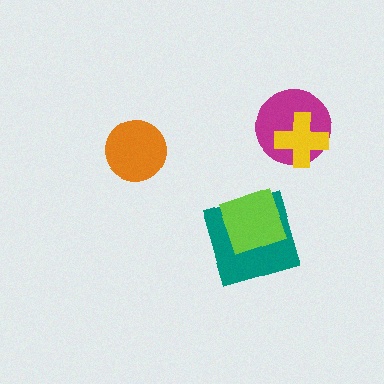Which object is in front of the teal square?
The lime diamond is in front of the teal square.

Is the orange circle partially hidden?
No, no other shape covers it.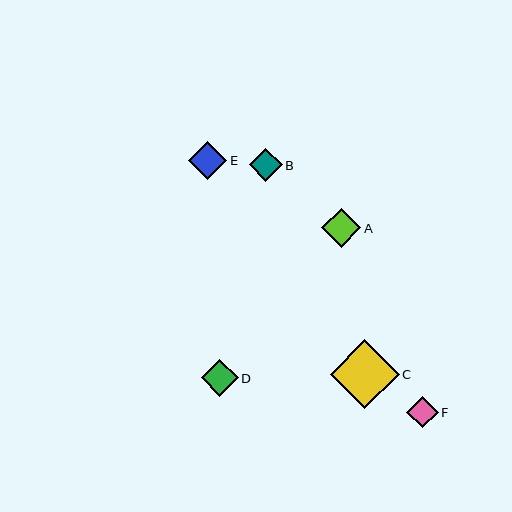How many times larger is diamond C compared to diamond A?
Diamond C is approximately 1.8 times the size of diamond A.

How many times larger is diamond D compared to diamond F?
Diamond D is approximately 1.2 times the size of diamond F.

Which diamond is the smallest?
Diamond F is the smallest with a size of approximately 32 pixels.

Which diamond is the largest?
Diamond C is the largest with a size of approximately 69 pixels.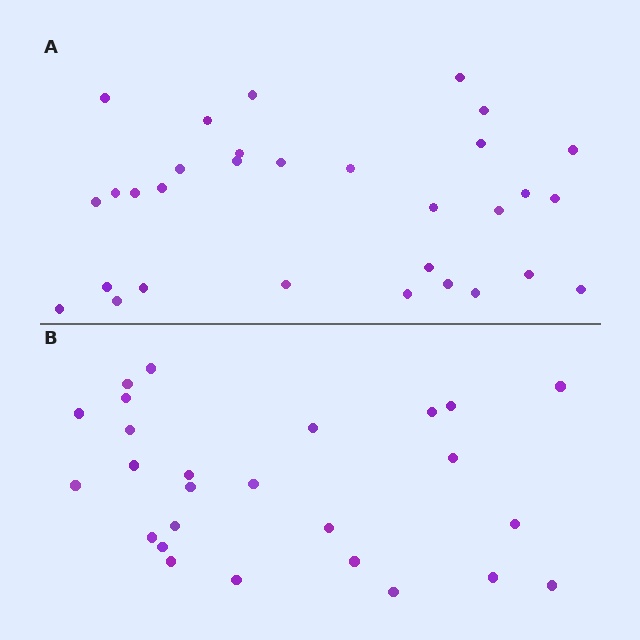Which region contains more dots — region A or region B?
Region A (the top region) has more dots.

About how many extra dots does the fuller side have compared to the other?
Region A has about 5 more dots than region B.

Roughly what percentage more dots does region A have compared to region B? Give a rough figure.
About 20% more.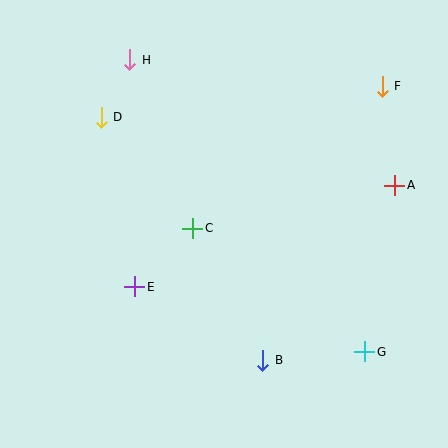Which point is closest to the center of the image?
Point C at (193, 228) is closest to the center.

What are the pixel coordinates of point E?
Point E is at (135, 287).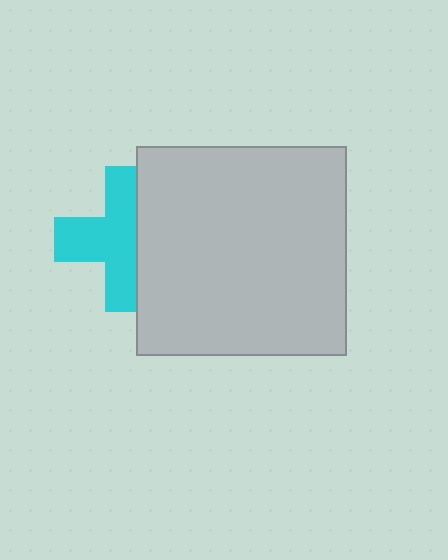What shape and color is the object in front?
The object in front is a light gray square.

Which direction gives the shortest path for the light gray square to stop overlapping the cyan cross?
Moving right gives the shortest separation.